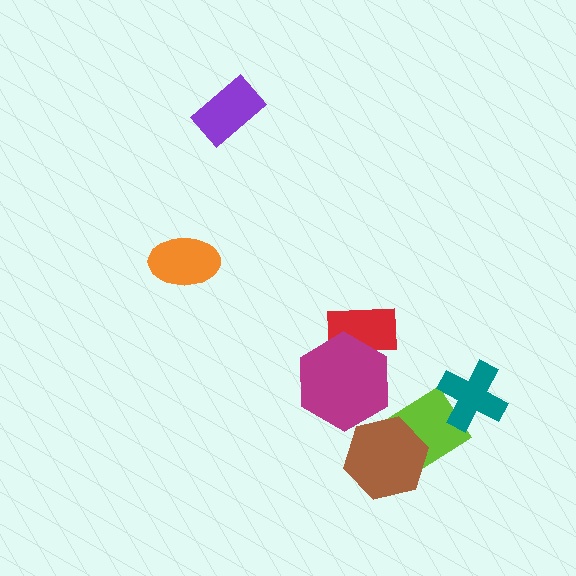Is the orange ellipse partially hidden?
No, no other shape covers it.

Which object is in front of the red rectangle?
The magenta hexagon is in front of the red rectangle.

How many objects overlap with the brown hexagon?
1 object overlaps with the brown hexagon.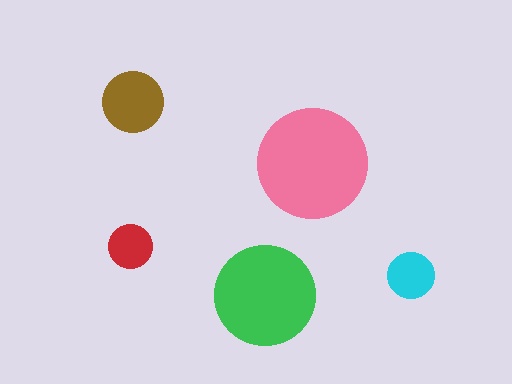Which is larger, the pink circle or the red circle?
The pink one.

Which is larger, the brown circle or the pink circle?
The pink one.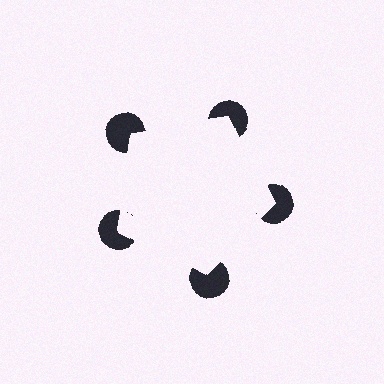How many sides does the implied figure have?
5 sides.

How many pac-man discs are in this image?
There are 5 — one at each vertex of the illusory pentagon.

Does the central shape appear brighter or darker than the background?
It typically appears slightly brighter than the background, even though no actual brightness change is drawn.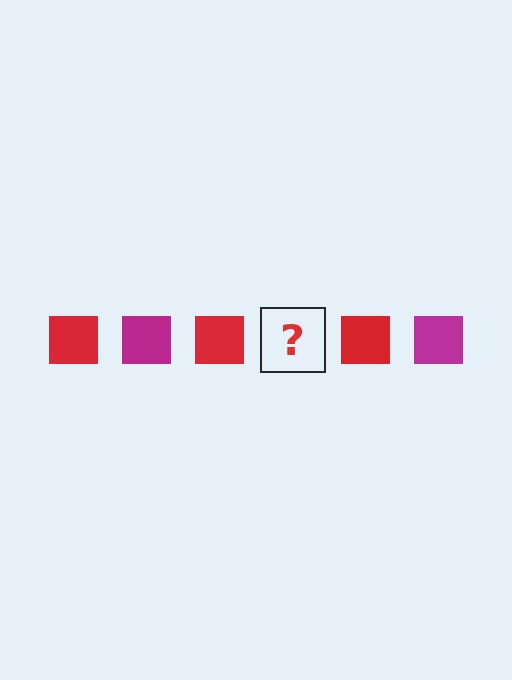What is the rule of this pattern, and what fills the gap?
The rule is that the pattern cycles through red, magenta squares. The gap should be filled with a magenta square.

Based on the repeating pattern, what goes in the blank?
The blank should be a magenta square.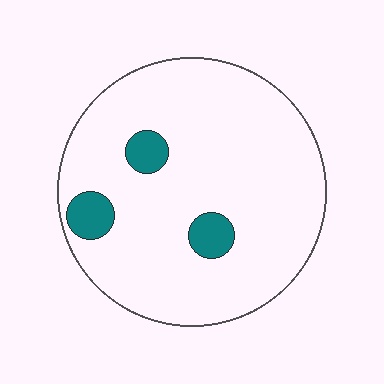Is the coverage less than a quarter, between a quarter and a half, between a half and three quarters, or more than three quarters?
Less than a quarter.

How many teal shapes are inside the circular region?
3.